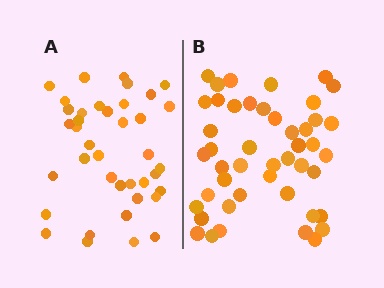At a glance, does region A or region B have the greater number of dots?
Region B (the right region) has more dots.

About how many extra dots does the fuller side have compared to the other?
Region B has roughly 8 or so more dots than region A.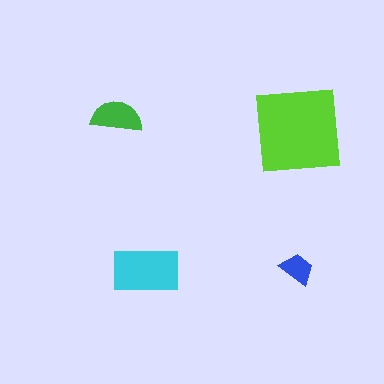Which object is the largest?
The lime square.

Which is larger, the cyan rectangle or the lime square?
The lime square.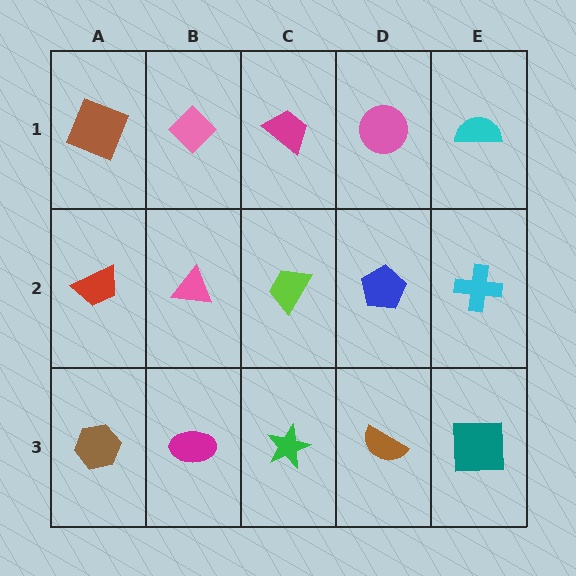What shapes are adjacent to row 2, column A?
A brown square (row 1, column A), a brown hexagon (row 3, column A), a pink triangle (row 2, column B).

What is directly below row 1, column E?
A cyan cross.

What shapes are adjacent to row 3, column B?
A pink triangle (row 2, column B), a brown hexagon (row 3, column A), a green star (row 3, column C).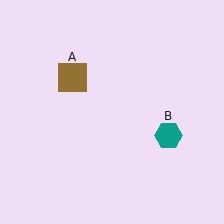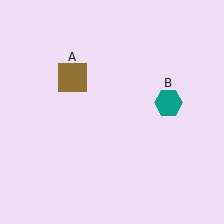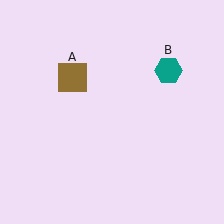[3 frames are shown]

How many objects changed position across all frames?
1 object changed position: teal hexagon (object B).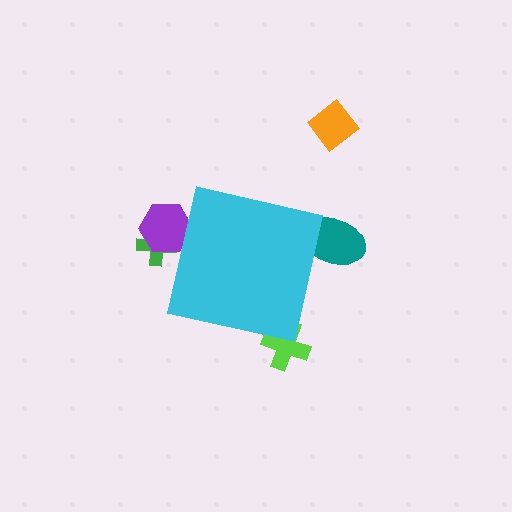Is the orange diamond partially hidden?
No, the orange diamond is fully visible.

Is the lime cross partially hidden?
Yes, the lime cross is partially hidden behind the cyan square.